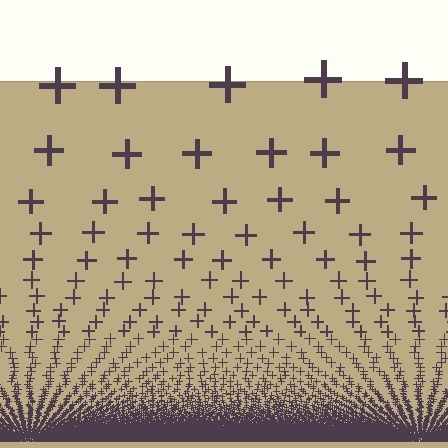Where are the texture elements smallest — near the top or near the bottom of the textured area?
Near the bottom.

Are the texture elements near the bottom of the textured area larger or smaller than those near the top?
Smaller. The gradient is inverted — elements near the bottom are smaller and denser.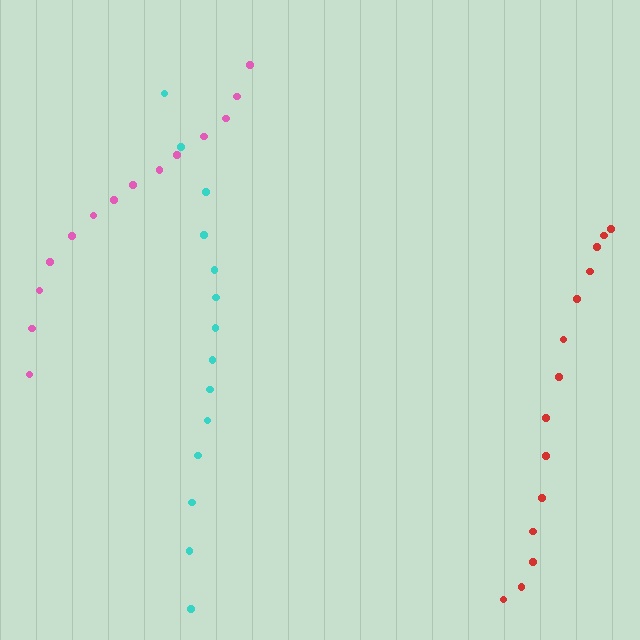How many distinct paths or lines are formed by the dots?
There are 3 distinct paths.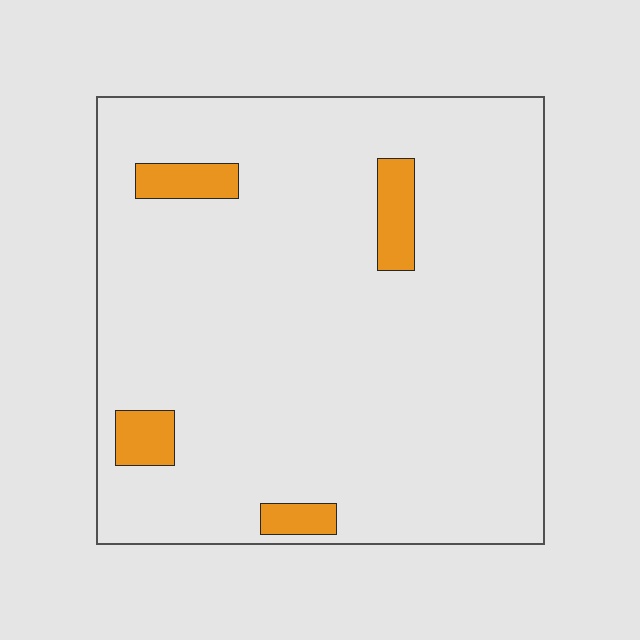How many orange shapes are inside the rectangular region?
4.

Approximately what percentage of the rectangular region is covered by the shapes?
Approximately 5%.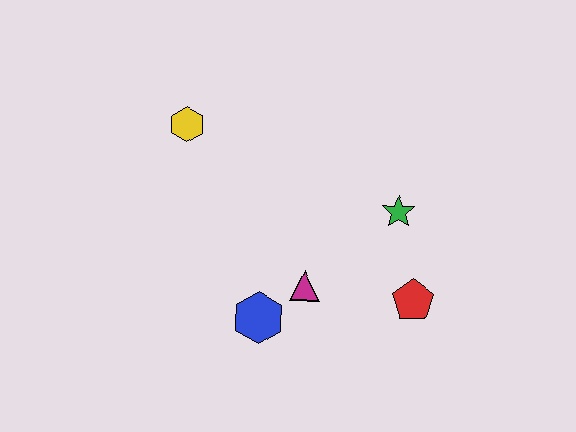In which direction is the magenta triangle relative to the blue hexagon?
The magenta triangle is to the right of the blue hexagon.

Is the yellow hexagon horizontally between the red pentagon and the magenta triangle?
No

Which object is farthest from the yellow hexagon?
The red pentagon is farthest from the yellow hexagon.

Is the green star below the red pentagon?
No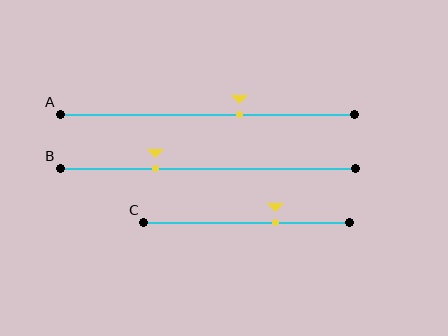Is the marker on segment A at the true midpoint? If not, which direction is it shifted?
No, the marker on segment A is shifted to the right by about 11% of the segment length.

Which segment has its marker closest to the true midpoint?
Segment A has its marker closest to the true midpoint.